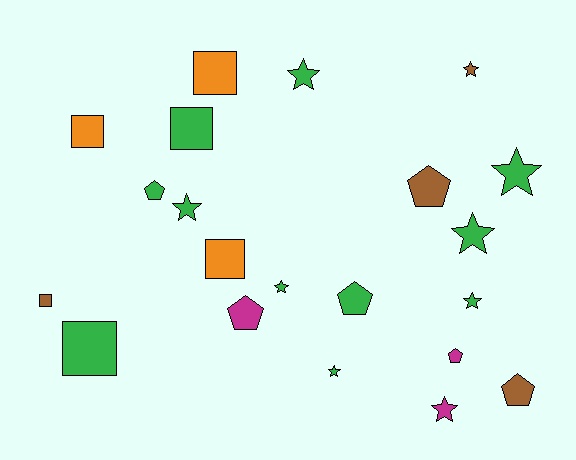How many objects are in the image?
There are 21 objects.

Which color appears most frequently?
Green, with 11 objects.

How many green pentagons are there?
There are 2 green pentagons.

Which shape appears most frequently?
Star, with 9 objects.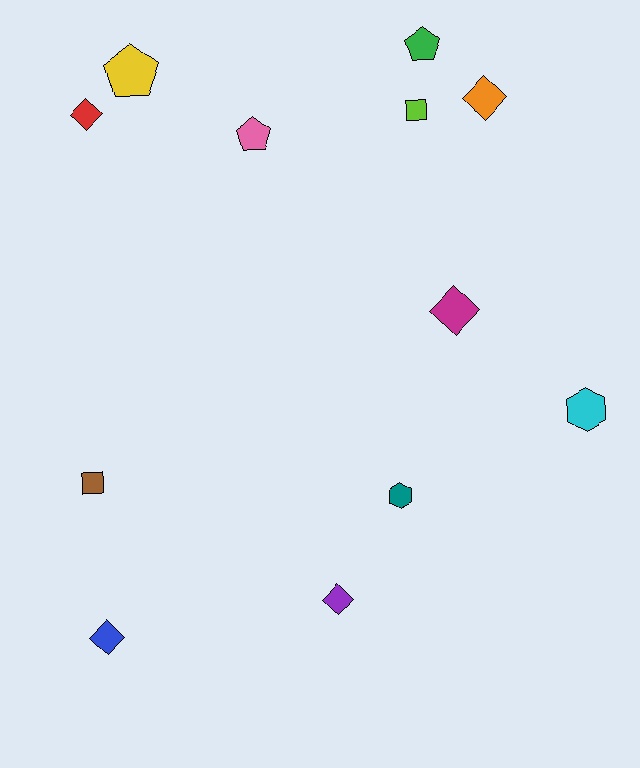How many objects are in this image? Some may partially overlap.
There are 12 objects.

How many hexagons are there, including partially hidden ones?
There are 2 hexagons.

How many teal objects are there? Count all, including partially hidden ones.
There is 1 teal object.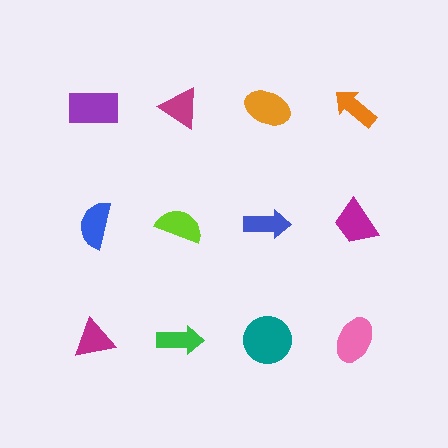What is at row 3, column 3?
A teal circle.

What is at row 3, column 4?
A pink ellipse.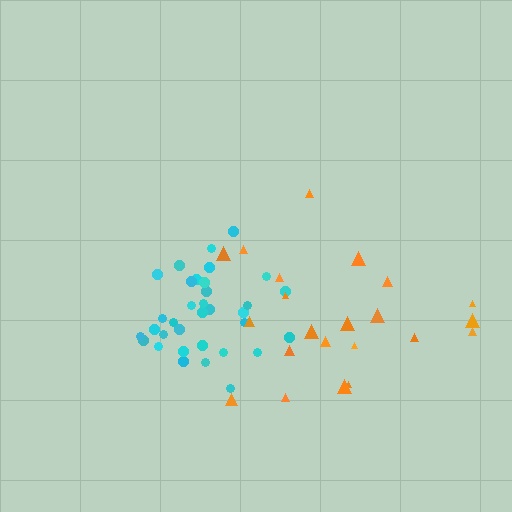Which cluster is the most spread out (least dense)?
Orange.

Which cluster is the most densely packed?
Cyan.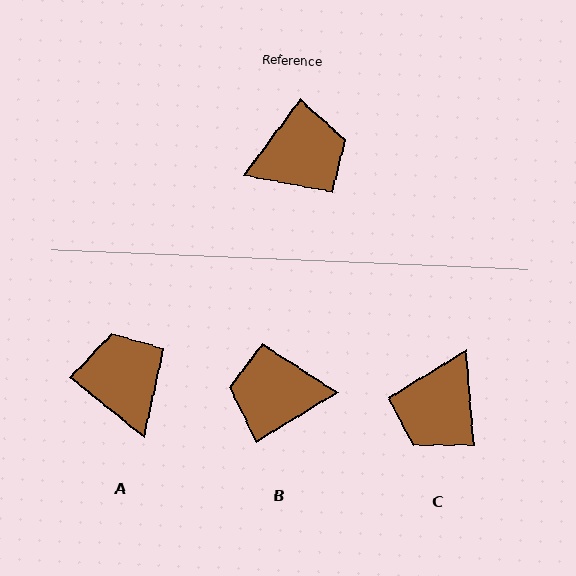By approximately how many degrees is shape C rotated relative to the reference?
Approximately 138 degrees clockwise.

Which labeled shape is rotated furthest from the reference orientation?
B, about 158 degrees away.